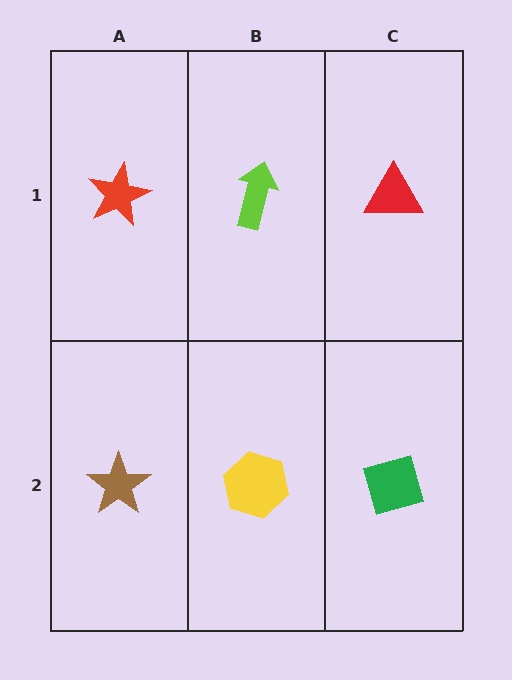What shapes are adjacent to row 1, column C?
A green diamond (row 2, column C), a lime arrow (row 1, column B).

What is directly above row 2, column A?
A red star.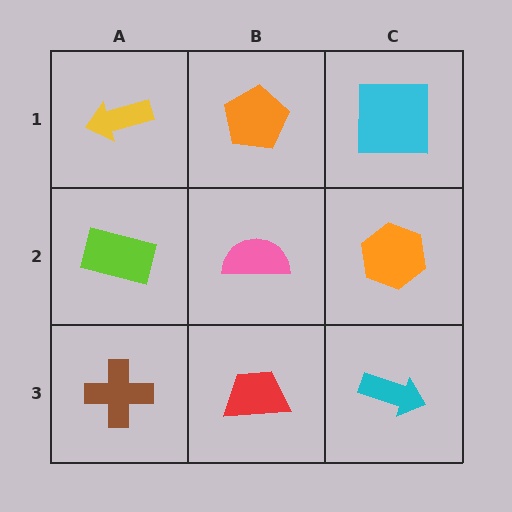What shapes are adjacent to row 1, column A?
A lime rectangle (row 2, column A), an orange pentagon (row 1, column B).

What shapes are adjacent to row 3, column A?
A lime rectangle (row 2, column A), a red trapezoid (row 3, column B).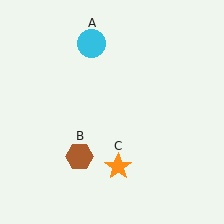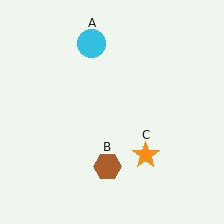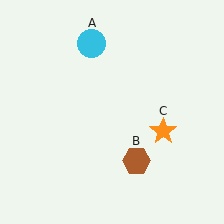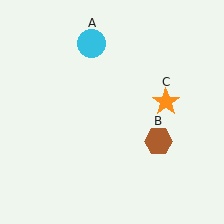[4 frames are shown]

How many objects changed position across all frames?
2 objects changed position: brown hexagon (object B), orange star (object C).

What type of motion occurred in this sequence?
The brown hexagon (object B), orange star (object C) rotated counterclockwise around the center of the scene.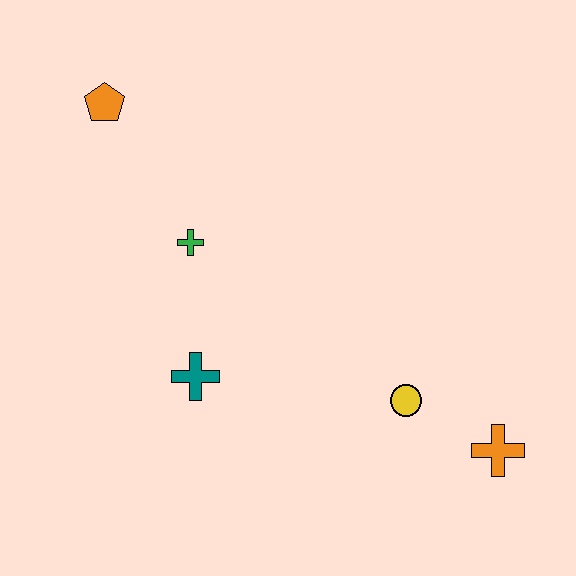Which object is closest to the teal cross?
The green cross is closest to the teal cross.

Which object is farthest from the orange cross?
The orange pentagon is farthest from the orange cross.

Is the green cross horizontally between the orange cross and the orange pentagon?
Yes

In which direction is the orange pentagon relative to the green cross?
The orange pentagon is above the green cross.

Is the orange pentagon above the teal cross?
Yes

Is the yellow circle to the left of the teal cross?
No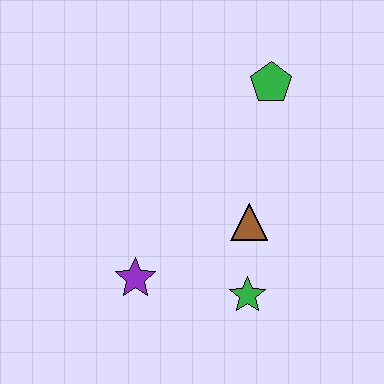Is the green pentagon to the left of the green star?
No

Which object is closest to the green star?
The brown triangle is closest to the green star.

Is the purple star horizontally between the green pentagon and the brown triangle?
No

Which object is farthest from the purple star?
The green pentagon is farthest from the purple star.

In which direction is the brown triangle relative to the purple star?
The brown triangle is to the right of the purple star.